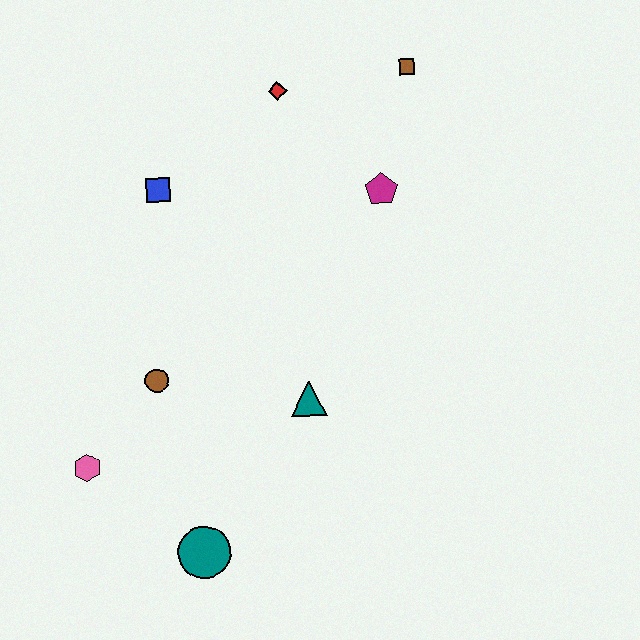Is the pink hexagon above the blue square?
No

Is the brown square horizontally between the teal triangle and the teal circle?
No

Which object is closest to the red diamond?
The brown square is closest to the red diamond.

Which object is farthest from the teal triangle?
The brown square is farthest from the teal triangle.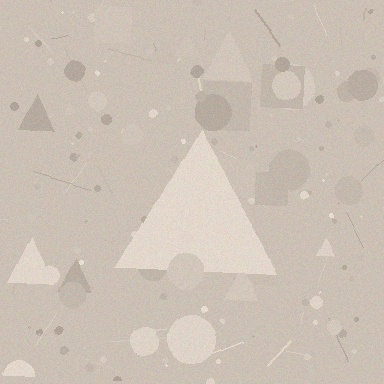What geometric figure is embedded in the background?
A triangle is embedded in the background.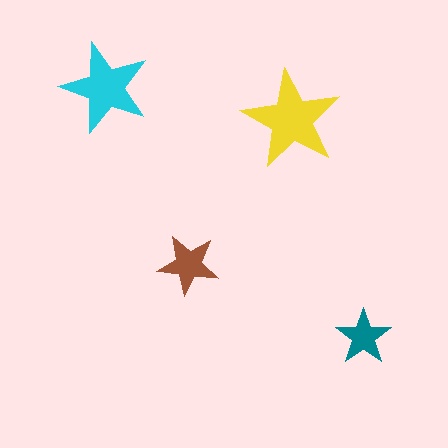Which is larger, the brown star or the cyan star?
The cyan one.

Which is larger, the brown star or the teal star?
The brown one.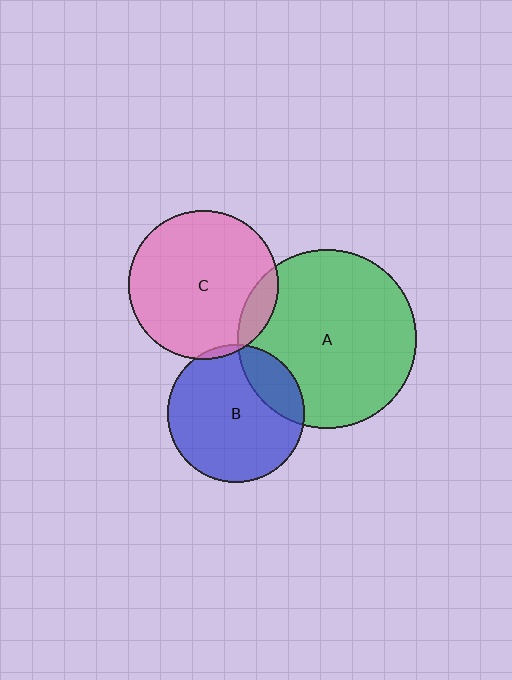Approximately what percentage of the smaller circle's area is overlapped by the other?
Approximately 20%.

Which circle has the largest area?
Circle A (green).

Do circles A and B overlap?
Yes.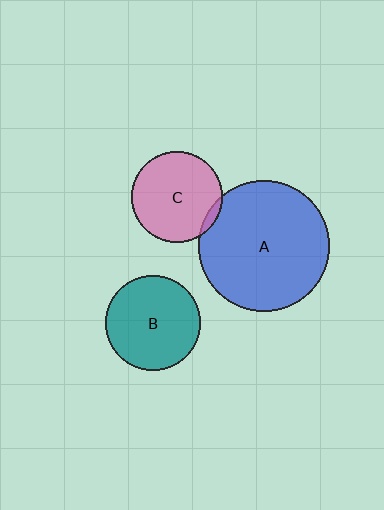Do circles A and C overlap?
Yes.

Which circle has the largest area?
Circle A (blue).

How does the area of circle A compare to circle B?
Approximately 1.9 times.